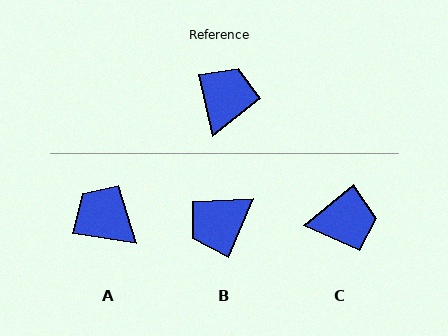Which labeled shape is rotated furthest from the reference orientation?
B, about 144 degrees away.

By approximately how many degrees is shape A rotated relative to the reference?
Approximately 68 degrees counter-clockwise.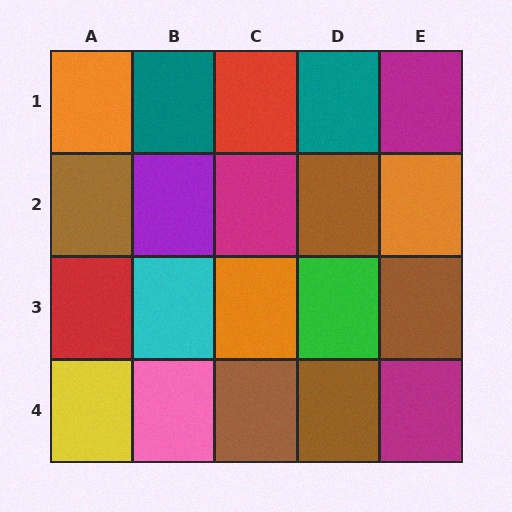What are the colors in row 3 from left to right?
Red, cyan, orange, green, brown.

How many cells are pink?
1 cell is pink.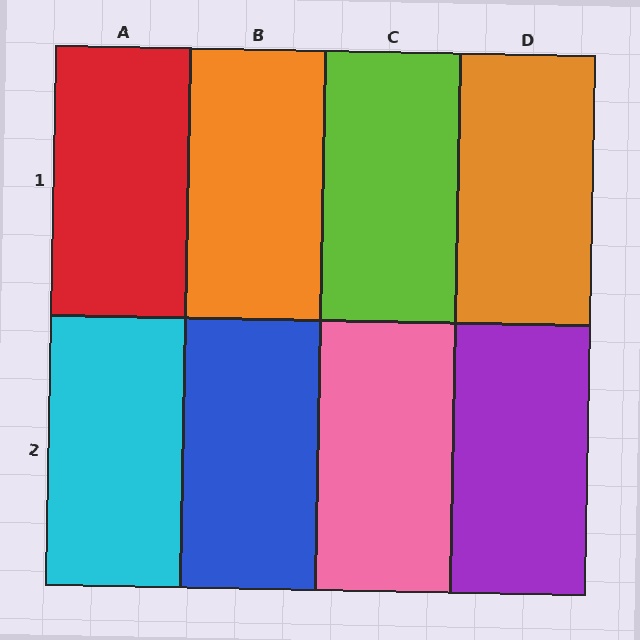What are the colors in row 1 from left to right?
Red, orange, lime, orange.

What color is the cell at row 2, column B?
Blue.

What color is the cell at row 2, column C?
Pink.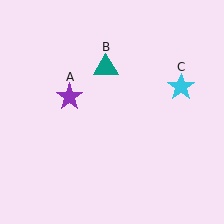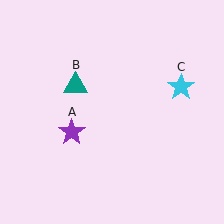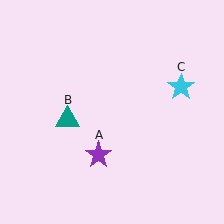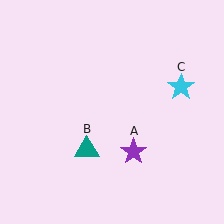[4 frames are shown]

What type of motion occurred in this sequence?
The purple star (object A), teal triangle (object B) rotated counterclockwise around the center of the scene.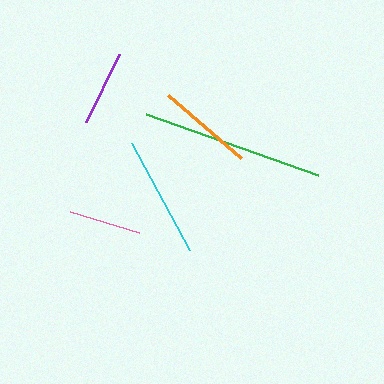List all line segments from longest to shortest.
From longest to shortest: green, cyan, orange, purple, pink.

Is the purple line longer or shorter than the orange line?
The orange line is longer than the purple line.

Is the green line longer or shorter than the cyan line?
The green line is longer than the cyan line.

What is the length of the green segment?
The green segment is approximately 183 pixels long.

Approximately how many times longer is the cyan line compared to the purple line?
The cyan line is approximately 1.6 times the length of the purple line.